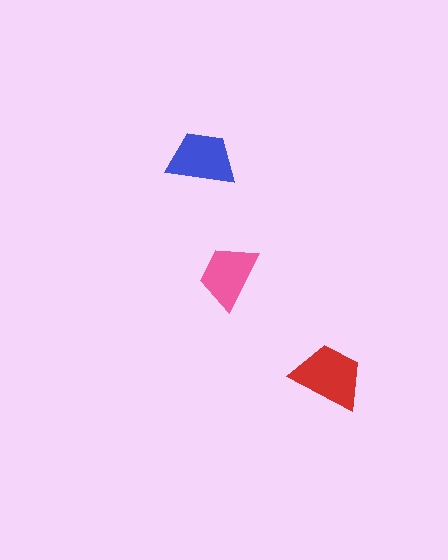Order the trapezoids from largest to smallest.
the red one, the blue one, the pink one.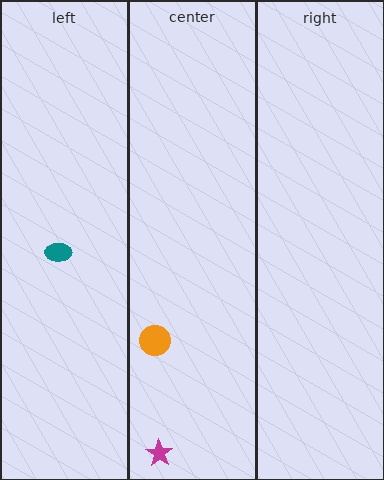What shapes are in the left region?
The teal ellipse.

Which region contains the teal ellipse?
The left region.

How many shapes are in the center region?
2.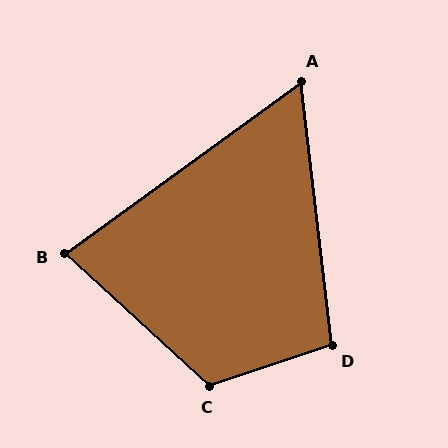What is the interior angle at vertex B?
Approximately 78 degrees (acute).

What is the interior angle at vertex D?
Approximately 102 degrees (obtuse).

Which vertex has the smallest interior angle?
A, at approximately 61 degrees.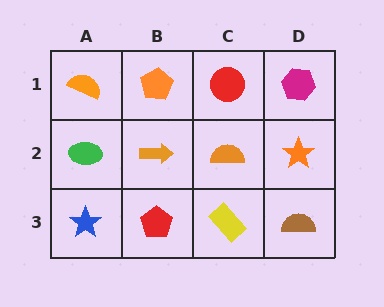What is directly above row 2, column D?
A magenta hexagon.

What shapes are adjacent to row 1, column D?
An orange star (row 2, column D), a red circle (row 1, column C).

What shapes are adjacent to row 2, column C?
A red circle (row 1, column C), a yellow rectangle (row 3, column C), an orange arrow (row 2, column B), an orange star (row 2, column D).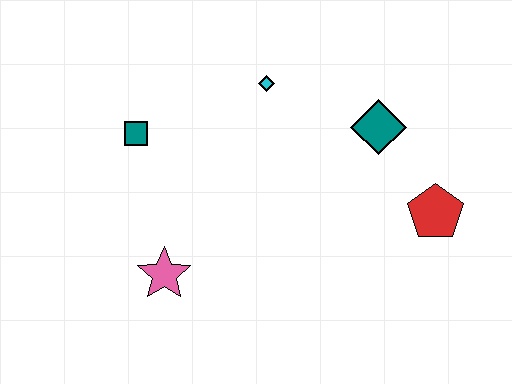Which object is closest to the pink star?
The teal square is closest to the pink star.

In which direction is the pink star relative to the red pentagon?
The pink star is to the left of the red pentagon.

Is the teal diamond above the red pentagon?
Yes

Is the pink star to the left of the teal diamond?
Yes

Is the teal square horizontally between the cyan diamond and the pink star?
No